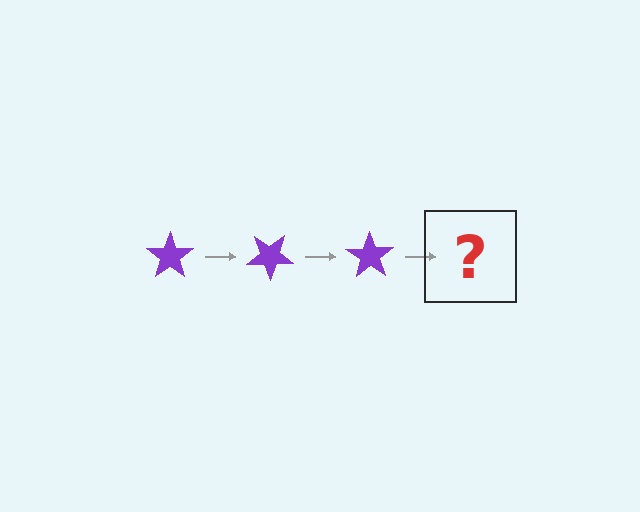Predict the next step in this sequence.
The next step is a purple star rotated 105 degrees.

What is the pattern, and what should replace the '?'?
The pattern is that the star rotates 35 degrees each step. The '?' should be a purple star rotated 105 degrees.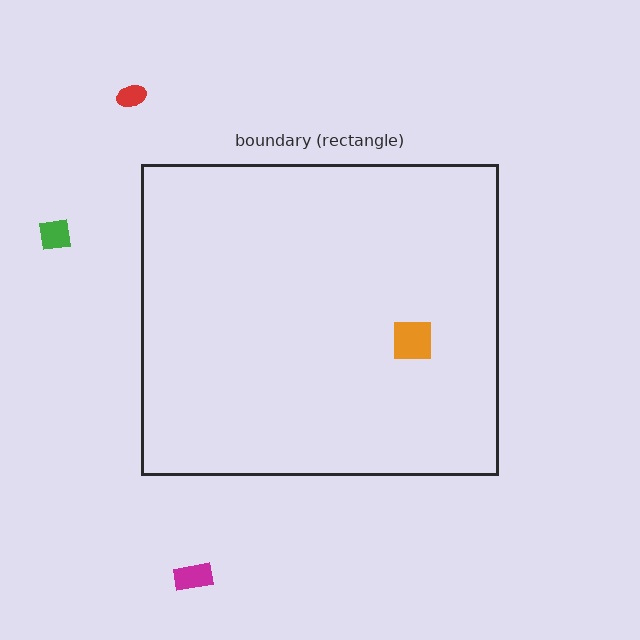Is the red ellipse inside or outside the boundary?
Outside.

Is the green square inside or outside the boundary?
Outside.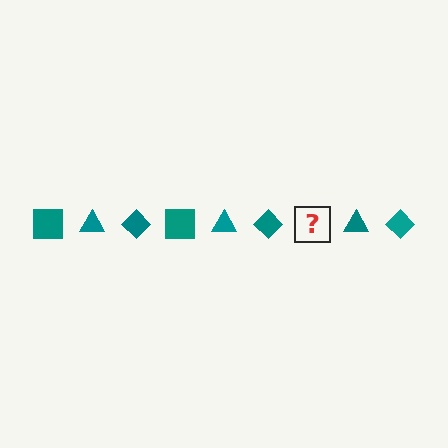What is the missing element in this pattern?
The missing element is a teal square.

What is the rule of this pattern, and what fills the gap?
The rule is that the pattern cycles through square, triangle, diamond shapes in teal. The gap should be filled with a teal square.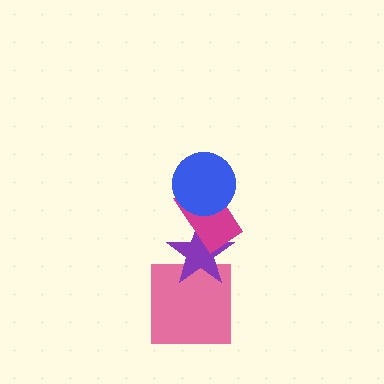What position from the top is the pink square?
The pink square is 4th from the top.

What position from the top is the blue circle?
The blue circle is 1st from the top.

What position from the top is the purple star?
The purple star is 3rd from the top.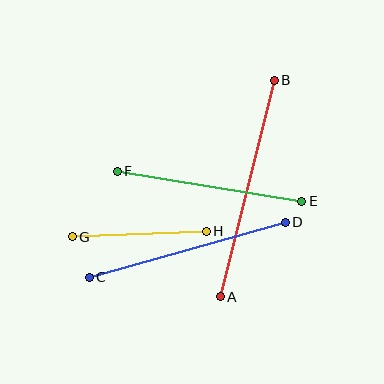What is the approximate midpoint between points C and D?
The midpoint is at approximately (187, 250) pixels.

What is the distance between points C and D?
The distance is approximately 204 pixels.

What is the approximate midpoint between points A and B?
The midpoint is at approximately (247, 189) pixels.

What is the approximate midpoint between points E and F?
The midpoint is at approximately (209, 186) pixels.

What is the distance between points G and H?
The distance is approximately 134 pixels.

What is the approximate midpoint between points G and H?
The midpoint is at approximately (139, 234) pixels.